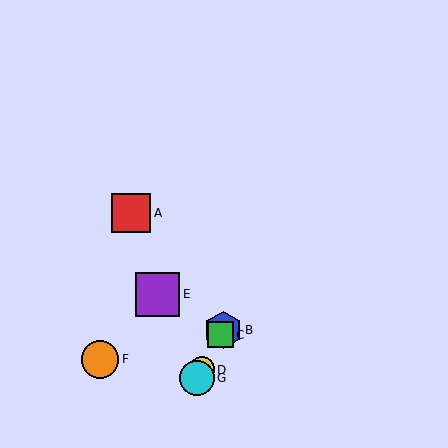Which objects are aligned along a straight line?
Objects B, C, D, G are aligned along a straight line.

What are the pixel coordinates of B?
Object B is at (223, 330).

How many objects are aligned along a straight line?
4 objects (B, C, D, G) are aligned along a straight line.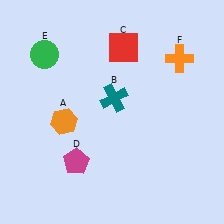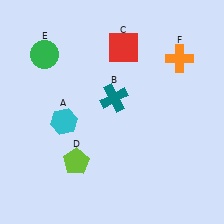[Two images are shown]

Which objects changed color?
A changed from orange to cyan. D changed from magenta to lime.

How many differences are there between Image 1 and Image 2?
There are 2 differences between the two images.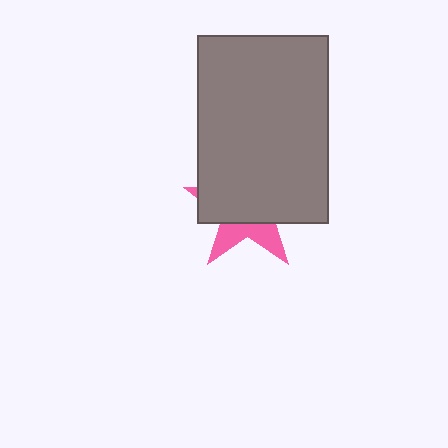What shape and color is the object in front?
The object in front is a gray rectangle.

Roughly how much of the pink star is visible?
A small part of it is visible (roughly 32%).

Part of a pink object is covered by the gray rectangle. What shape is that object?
It is a star.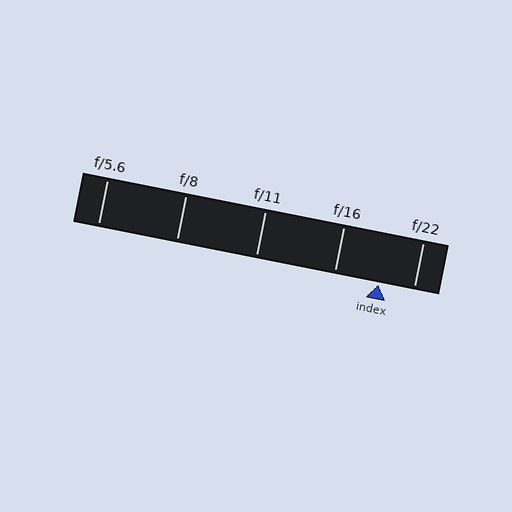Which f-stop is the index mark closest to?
The index mark is closest to f/22.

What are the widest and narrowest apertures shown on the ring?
The widest aperture shown is f/5.6 and the narrowest is f/22.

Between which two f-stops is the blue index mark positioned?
The index mark is between f/16 and f/22.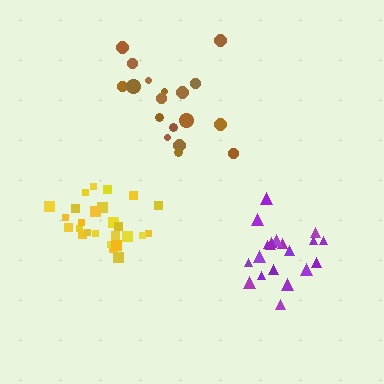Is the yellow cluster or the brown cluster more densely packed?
Yellow.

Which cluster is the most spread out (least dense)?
Brown.